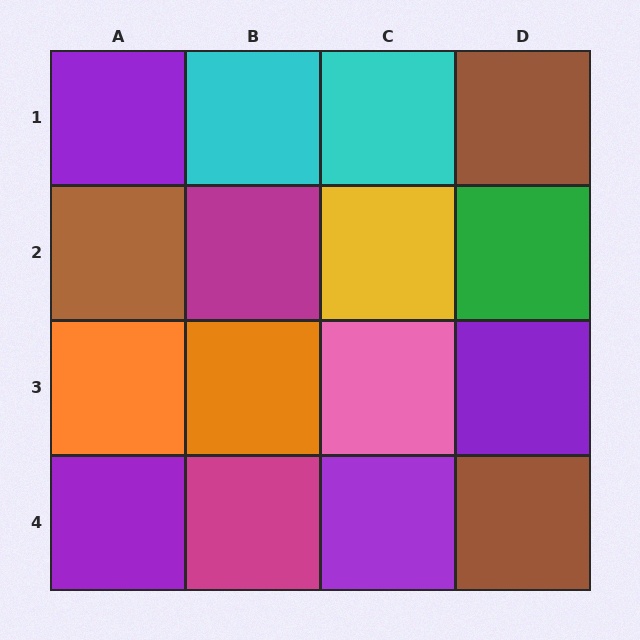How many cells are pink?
1 cell is pink.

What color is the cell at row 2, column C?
Yellow.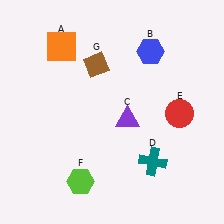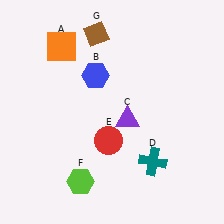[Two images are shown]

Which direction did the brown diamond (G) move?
The brown diamond (G) moved up.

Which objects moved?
The objects that moved are: the blue hexagon (B), the red circle (E), the brown diamond (G).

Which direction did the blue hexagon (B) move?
The blue hexagon (B) moved left.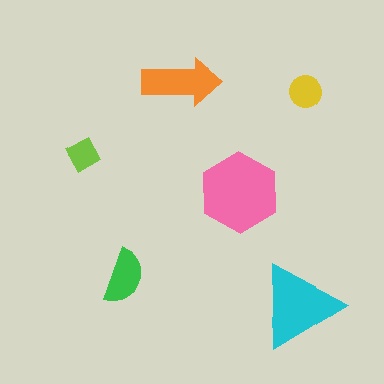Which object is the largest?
The pink hexagon.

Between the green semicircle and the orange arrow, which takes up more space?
The orange arrow.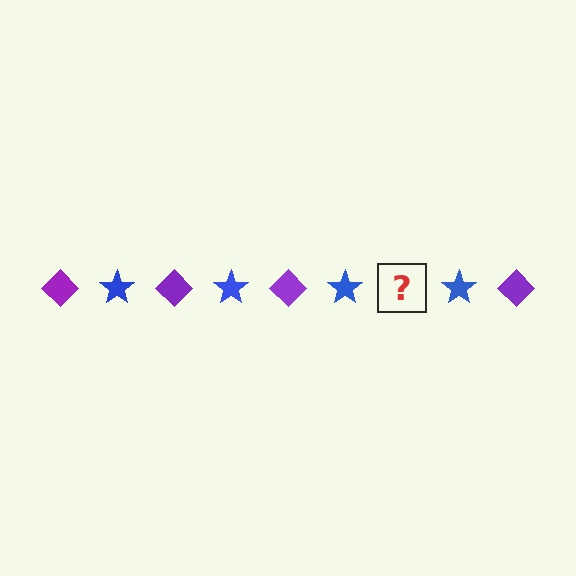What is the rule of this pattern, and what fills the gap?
The rule is that the pattern alternates between purple diamond and blue star. The gap should be filled with a purple diamond.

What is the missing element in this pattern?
The missing element is a purple diamond.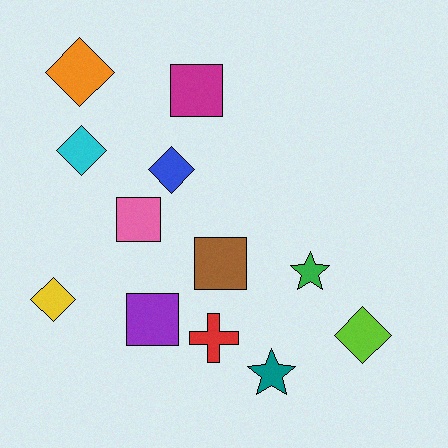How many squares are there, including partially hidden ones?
There are 4 squares.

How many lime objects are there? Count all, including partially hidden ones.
There is 1 lime object.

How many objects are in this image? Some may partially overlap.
There are 12 objects.